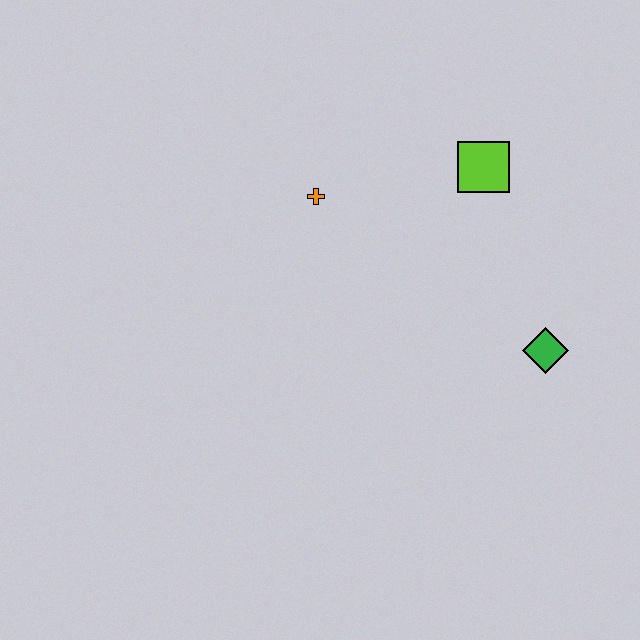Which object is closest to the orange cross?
The lime square is closest to the orange cross.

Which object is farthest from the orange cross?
The green diamond is farthest from the orange cross.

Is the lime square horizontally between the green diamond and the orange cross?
Yes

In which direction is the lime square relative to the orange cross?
The lime square is to the right of the orange cross.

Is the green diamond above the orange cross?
No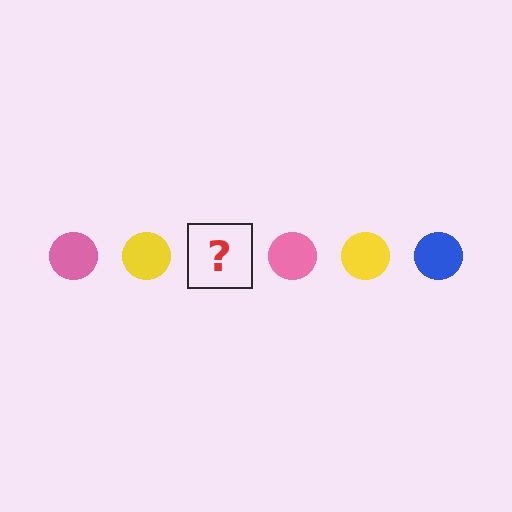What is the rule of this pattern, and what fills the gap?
The rule is that the pattern cycles through pink, yellow, blue circles. The gap should be filled with a blue circle.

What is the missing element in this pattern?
The missing element is a blue circle.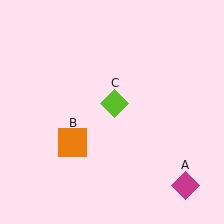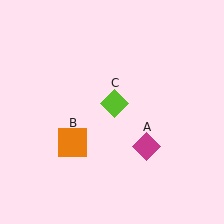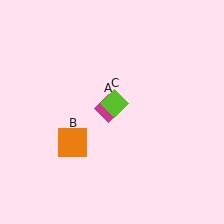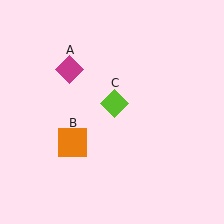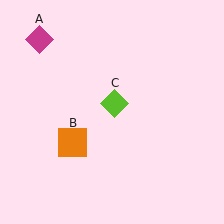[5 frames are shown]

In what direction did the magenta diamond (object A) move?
The magenta diamond (object A) moved up and to the left.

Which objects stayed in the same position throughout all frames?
Orange square (object B) and lime diamond (object C) remained stationary.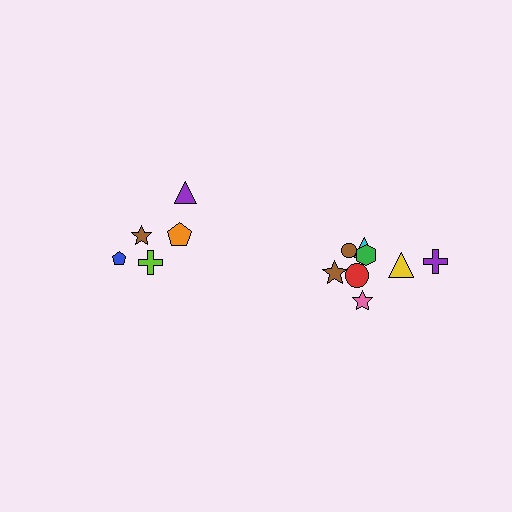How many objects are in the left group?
There are 5 objects.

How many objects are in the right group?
There are 8 objects.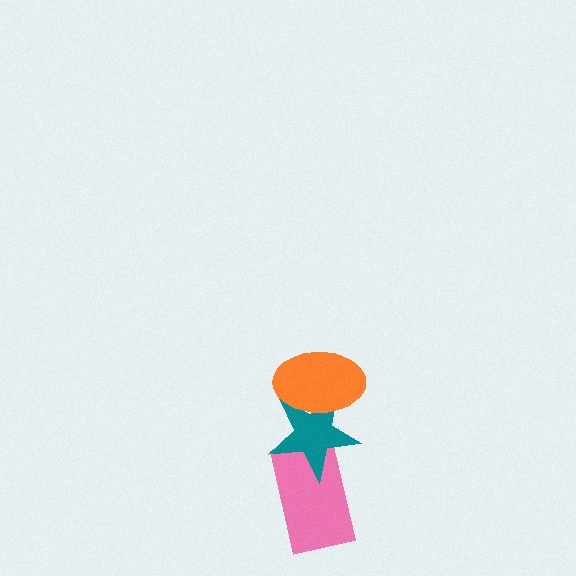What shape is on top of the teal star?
The orange ellipse is on top of the teal star.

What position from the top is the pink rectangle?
The pink rectangle is 3rd from the top.